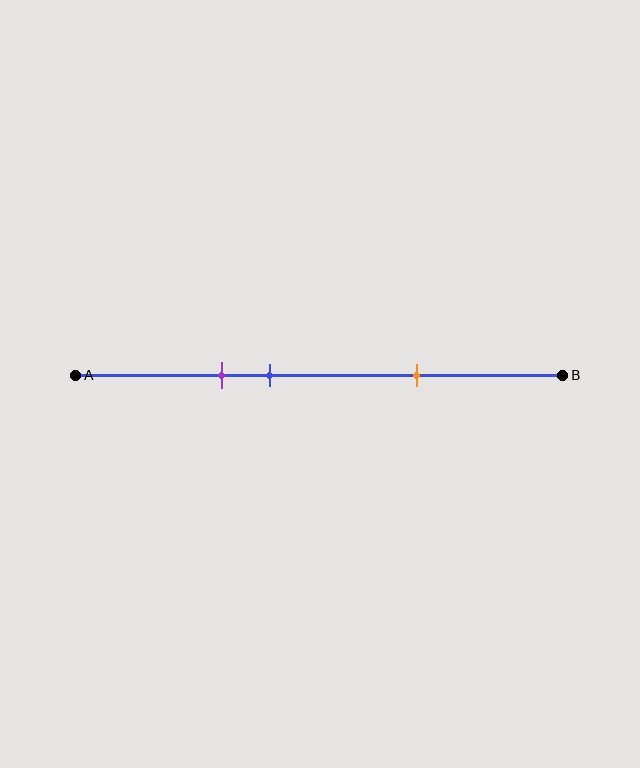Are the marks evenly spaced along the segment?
No, the marks are not evenly spaced.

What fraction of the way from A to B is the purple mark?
The purple mark is approximately 30% (0.3) of the way from A to B.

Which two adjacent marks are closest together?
The purple and blue marks are the closest adjacent pair.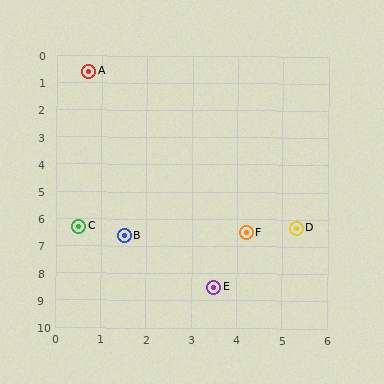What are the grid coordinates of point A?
Point A is at approximately (0.7, 0.6).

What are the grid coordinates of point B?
Point B is at approximately (1.5, 6.6).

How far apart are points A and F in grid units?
Points A and F are about 6.9 grid units apart.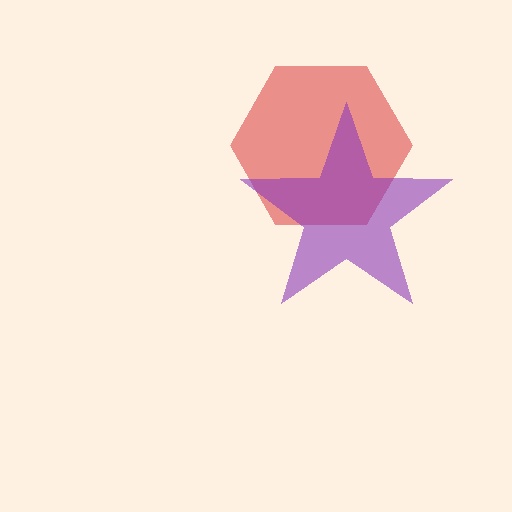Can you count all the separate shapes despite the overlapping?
Yes, there are 2 separate shapes.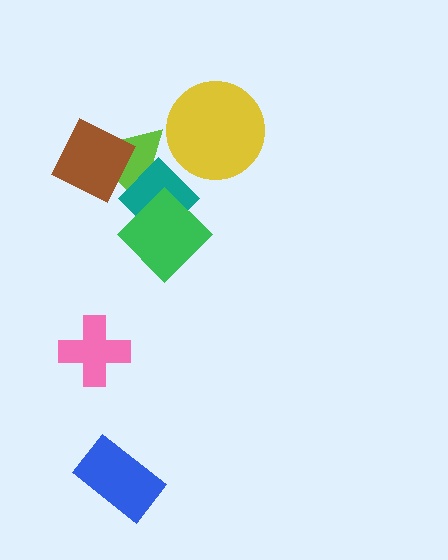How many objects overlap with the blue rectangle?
0 objects overlap with the blue rectangle.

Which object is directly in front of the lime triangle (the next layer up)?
The teal diamond is directly in front of the lime triangle.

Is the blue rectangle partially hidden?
No, no other shape covers it.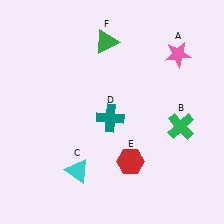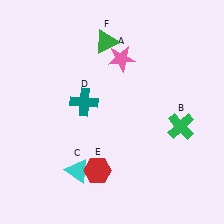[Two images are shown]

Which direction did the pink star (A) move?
The pink star (A) moved left.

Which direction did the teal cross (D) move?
The teal cross (D) moved left.